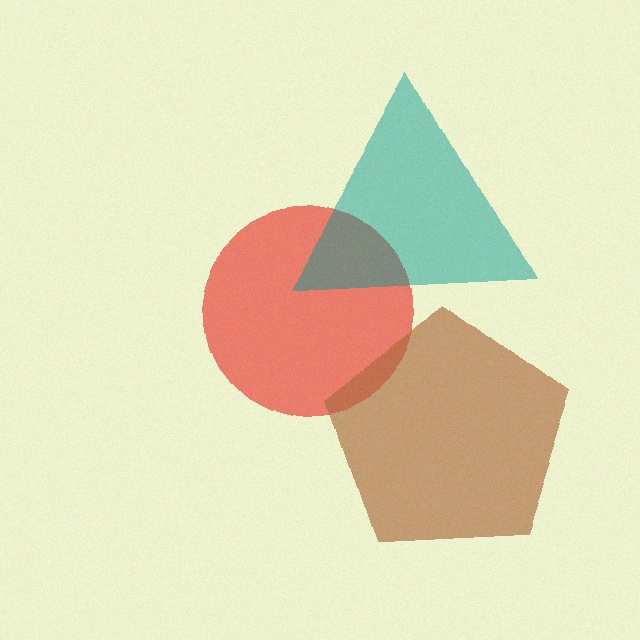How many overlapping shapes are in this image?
There are 3 overlapping shapes in the image.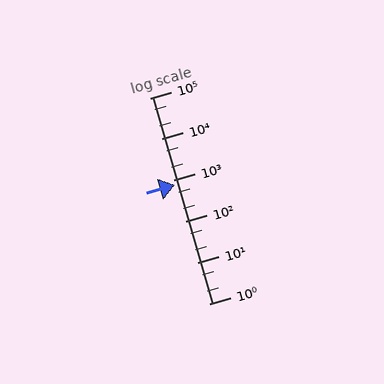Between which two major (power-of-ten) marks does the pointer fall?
The pointer is between 100 and 1000.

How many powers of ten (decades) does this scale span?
The scale spans 5 decades, from 1 to 100000.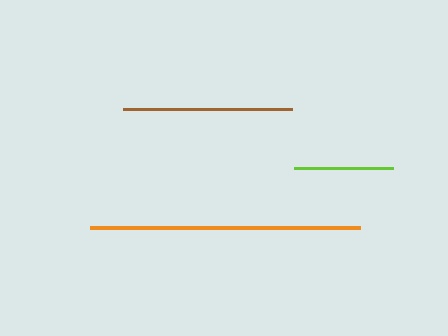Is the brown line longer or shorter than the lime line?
The brown line is longer than the lime line.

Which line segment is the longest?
The orange line is the longest at approximately 271 pixels.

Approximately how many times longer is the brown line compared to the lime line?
The brown line is approximately 1.7 times the length of the lime line.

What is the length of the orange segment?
The orange segment is approximately 271 pixels long.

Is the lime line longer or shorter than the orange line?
The orange line is longer than the lime line.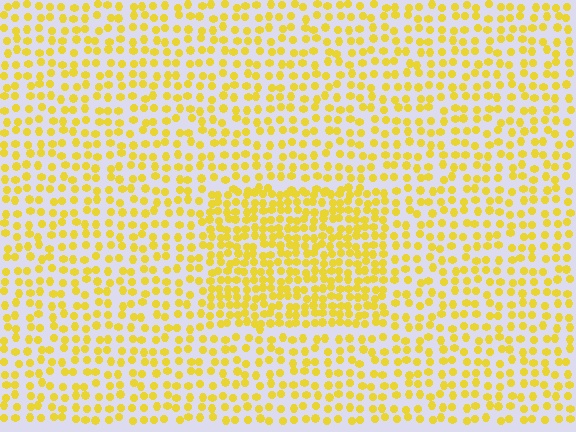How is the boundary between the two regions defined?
The boundary is defined by a change in element density (approximately 1.8x ratio). All elements are the same color, size, and shape.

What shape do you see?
I see a rectangle.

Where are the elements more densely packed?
The elements are more densely packed inside the rectangle boundary.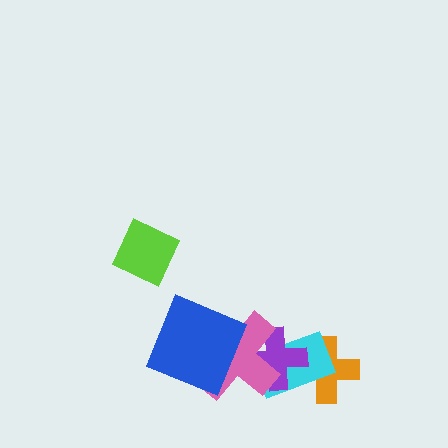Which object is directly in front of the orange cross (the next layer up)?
The cyan rectangle is directly in front of the orange cross.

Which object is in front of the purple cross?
The pink cross is in front of the purple cross.